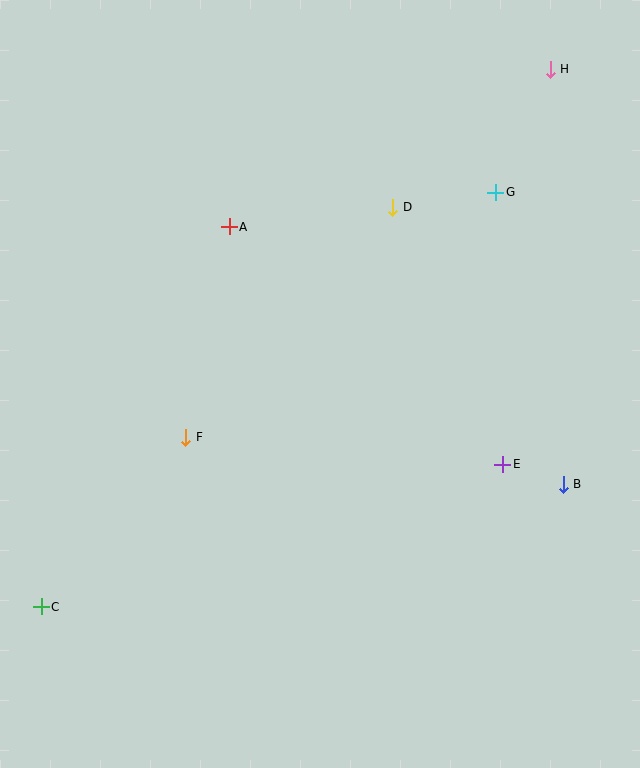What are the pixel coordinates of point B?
Point B is at (563, 484).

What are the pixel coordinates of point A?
Point A is at (229, 227).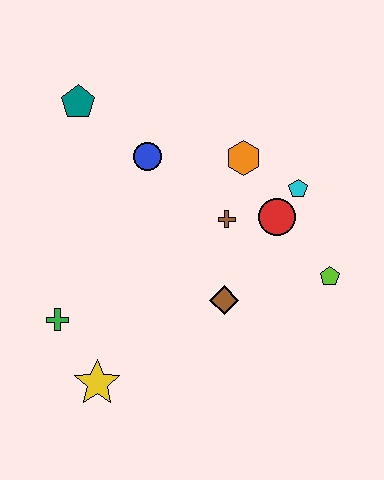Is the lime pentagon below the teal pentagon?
Yes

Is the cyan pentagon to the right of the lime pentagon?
No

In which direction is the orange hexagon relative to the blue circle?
The orange hexagon is to the right of the blue circle.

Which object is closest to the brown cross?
The red circle is closest to the brown cross.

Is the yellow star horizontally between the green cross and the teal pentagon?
No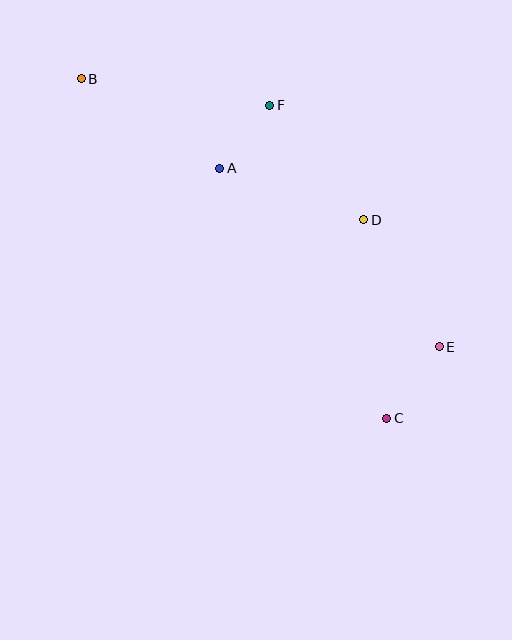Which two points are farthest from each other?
Points B and C are farthest from each other.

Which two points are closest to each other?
Points A and F are closest to each other.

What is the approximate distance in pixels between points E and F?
The distance between E and F is approximately 295 pixels.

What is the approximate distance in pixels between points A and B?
The distance between A and B is approximately 165 pixels.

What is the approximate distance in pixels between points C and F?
The distance between C and F is approximately 334 pixels.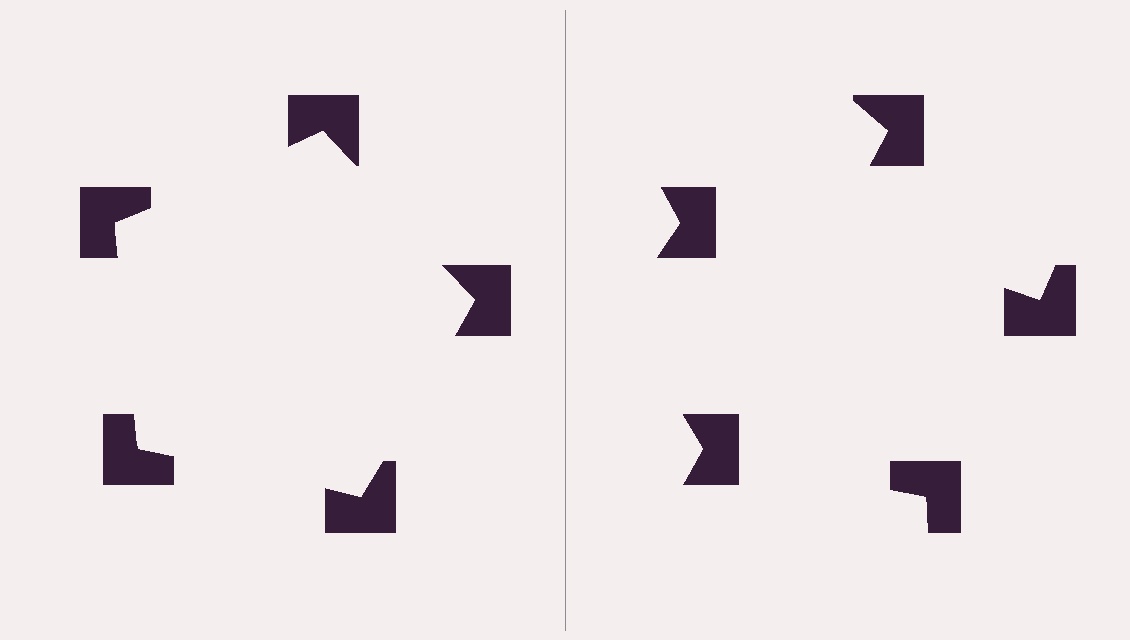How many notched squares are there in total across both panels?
10 — 5 on each side.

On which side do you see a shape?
An illusory pentagon appears on the left side. On the right side the wedge cuts are rotated, so no coherent shape forms.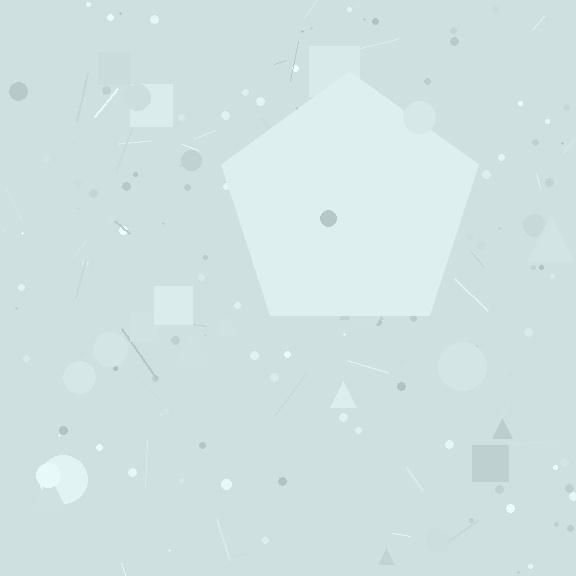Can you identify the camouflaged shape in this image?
The camouflaged shape is a pentagon.